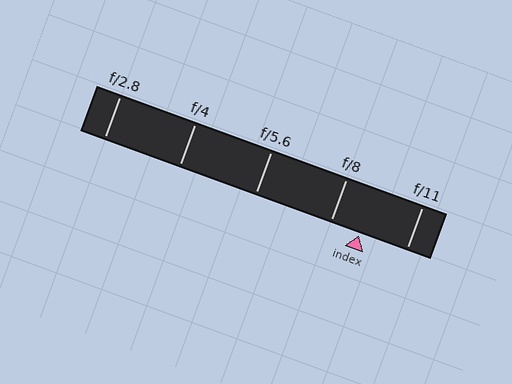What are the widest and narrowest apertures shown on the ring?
The widest aperture shown is f/2.8 and the narrowest is f/11.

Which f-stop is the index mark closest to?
The index mark is closest to f/8.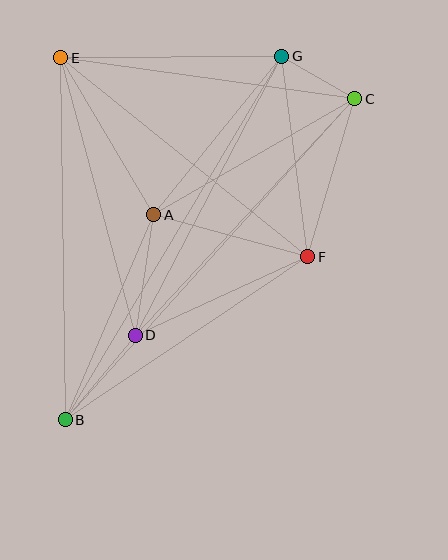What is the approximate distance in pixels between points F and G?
The distance between F and G is approximately 202 pixels.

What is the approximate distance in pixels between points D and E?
The distance between D and E is approximately 287 pixels.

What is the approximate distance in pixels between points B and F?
The distance between B and F is approximately 292 pixels.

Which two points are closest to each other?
Points C and G are closest to each other.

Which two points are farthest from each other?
Points B and C are farthest from each other.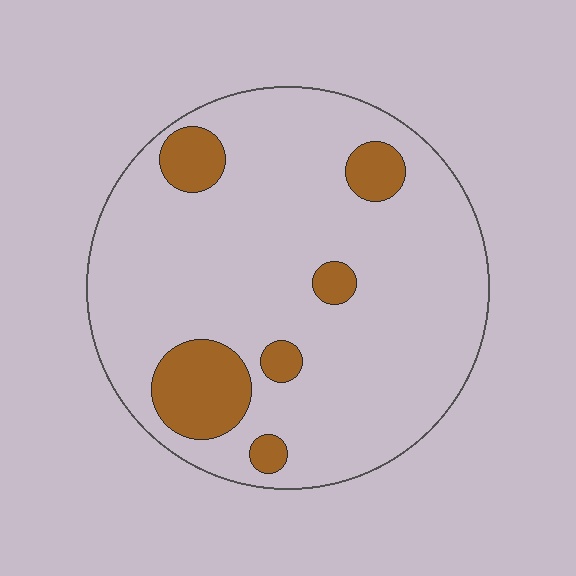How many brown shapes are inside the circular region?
6.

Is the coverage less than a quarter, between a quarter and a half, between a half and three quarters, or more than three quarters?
Less than a quarter.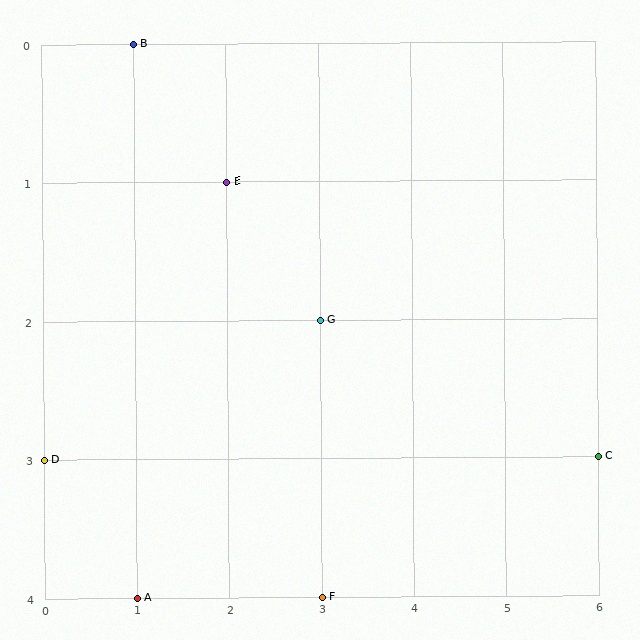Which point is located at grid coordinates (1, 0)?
Point B is at (1, 0).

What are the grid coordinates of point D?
Point D is at grid coordinates (0, 3).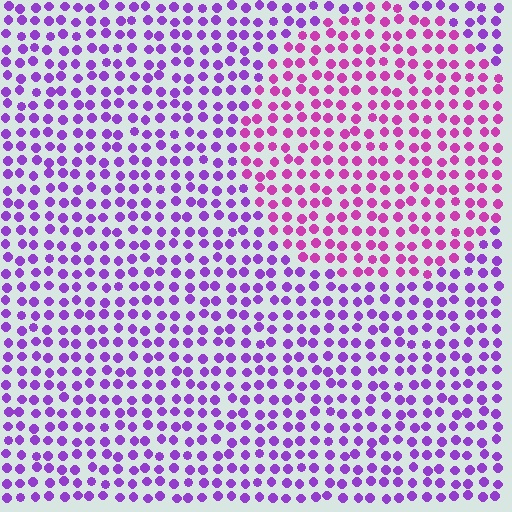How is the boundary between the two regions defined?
The boundary is defined purely by a slight shift in hue (about 36 degrees). Spacing, size, and orientation are identical on both sides.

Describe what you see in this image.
The image is filled with small purple elements in a uniform arrangement. A circle-shaped region is visible where the elements are tinted to a slightly different hue, forming a subtle color boundary.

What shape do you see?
I see a circle.